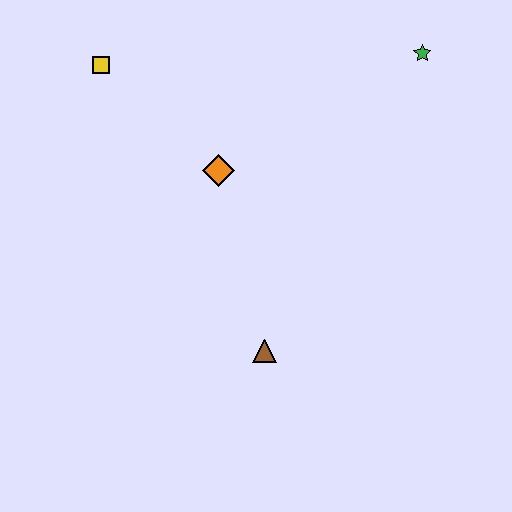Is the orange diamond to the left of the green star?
Yes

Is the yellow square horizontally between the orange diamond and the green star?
No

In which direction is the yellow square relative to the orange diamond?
The yellow square is to the left of the orange diamond.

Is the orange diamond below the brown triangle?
No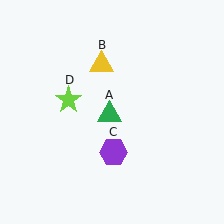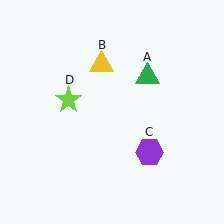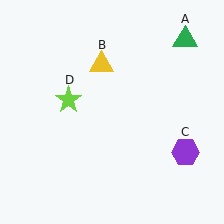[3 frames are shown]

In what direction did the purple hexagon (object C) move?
The purple hexagon (object C) moved right.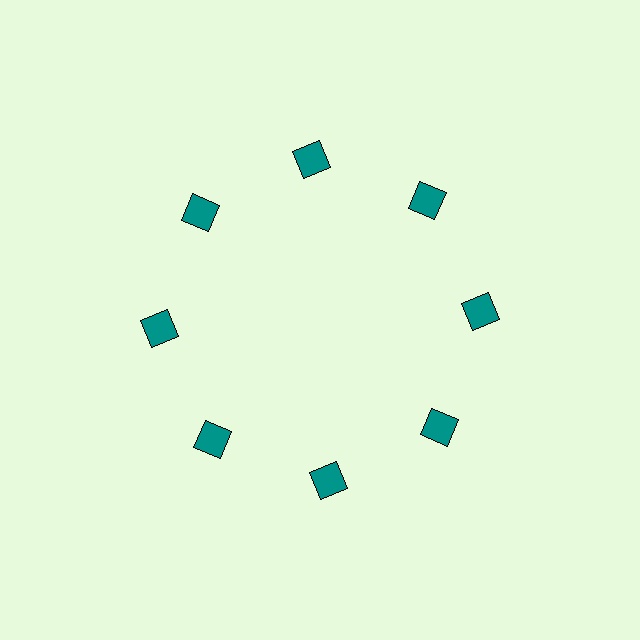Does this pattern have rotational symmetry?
Yes, this pattern has 8-fold rotational symmetry. It looks the same after rotating 45 degrees around the center.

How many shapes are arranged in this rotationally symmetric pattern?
There are 8 shapes, arranged in 8 groups of 1.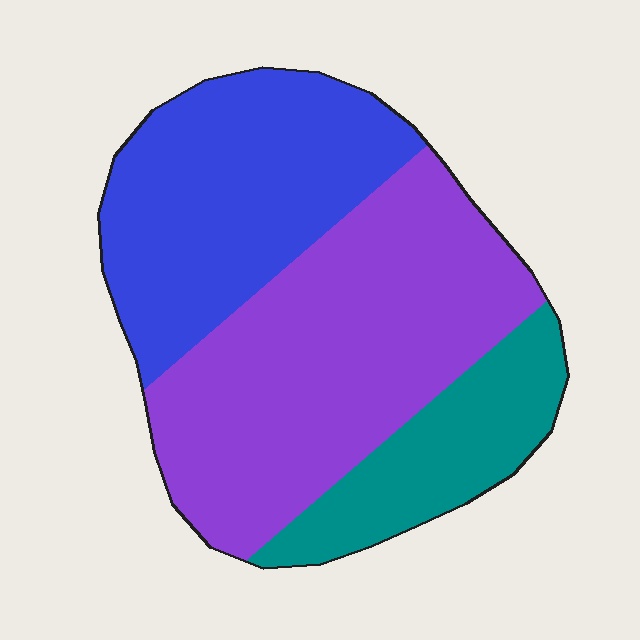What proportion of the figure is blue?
Blue takes up between a quarter and a half of the figure.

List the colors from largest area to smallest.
From largest to smallest: purple, blue, teal.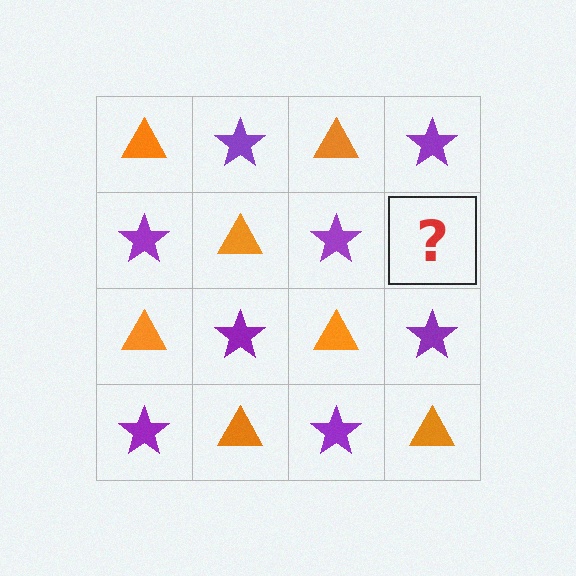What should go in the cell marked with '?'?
The missing cell should contain an orange triangle.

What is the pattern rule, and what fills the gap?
The rule is that it alternates orange triangle and purple star in a checkerboard pattern. The gap should be filled with an orange triangle.